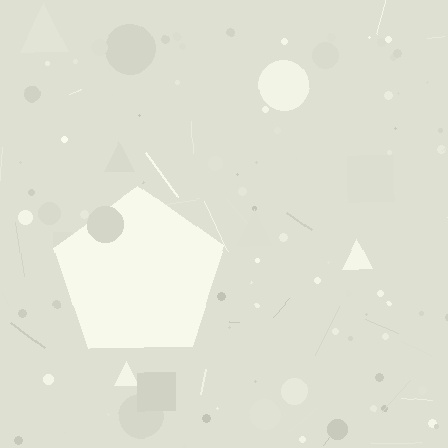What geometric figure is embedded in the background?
A pentagon is embedded in the background.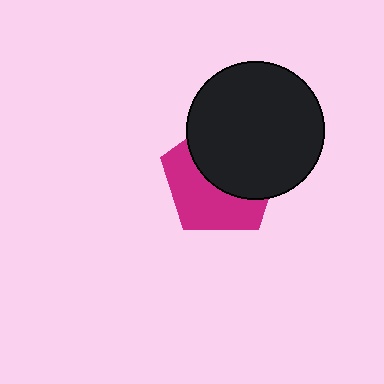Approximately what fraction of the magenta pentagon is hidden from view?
Roughly 53% of the magenta pentagon is hidden behind the black circle.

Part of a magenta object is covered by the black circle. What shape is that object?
It is a pentagon.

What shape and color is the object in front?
The object in front is a black circle.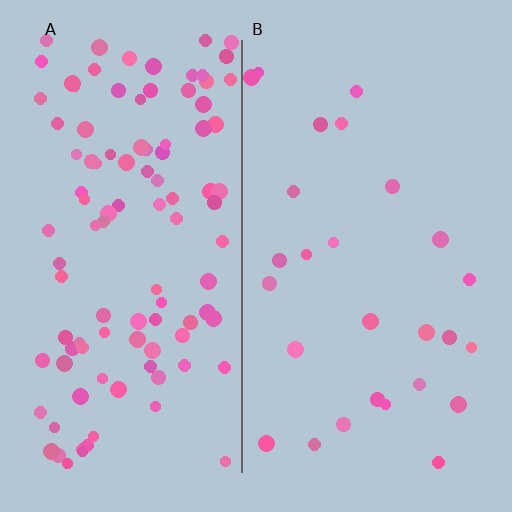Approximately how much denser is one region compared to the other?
Approximately 3.9× — region A over region B.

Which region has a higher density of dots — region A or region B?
A (the left).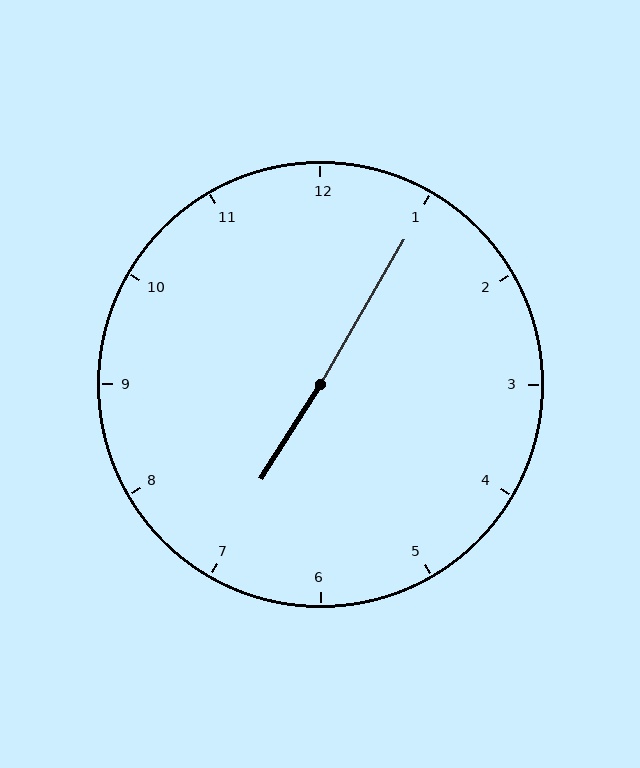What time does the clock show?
7:05.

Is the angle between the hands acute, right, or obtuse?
It is obtuse.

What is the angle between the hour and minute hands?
Approximately 178 degrees.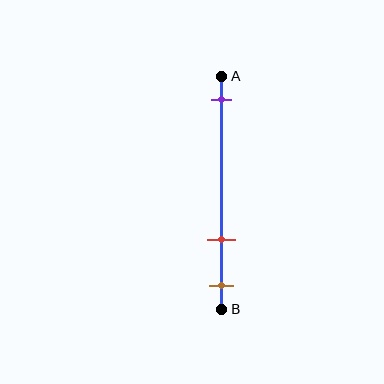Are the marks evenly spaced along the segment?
No, the marks are not evenly spaced.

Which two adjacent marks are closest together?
The red and brown marks are the closest adjacent pair.